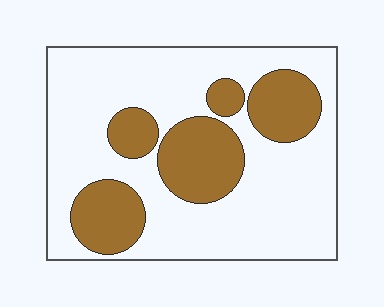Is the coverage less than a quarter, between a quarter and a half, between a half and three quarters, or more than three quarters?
Between a quarter and a half.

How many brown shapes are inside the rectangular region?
5.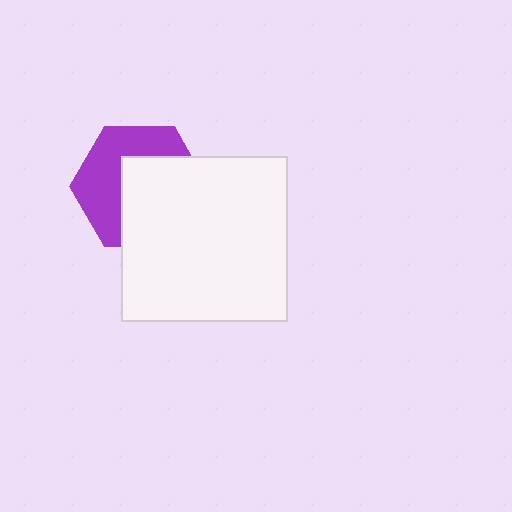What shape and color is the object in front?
The object in front is a white square.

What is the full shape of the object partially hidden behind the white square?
The partially hidden object is a purple hexagon.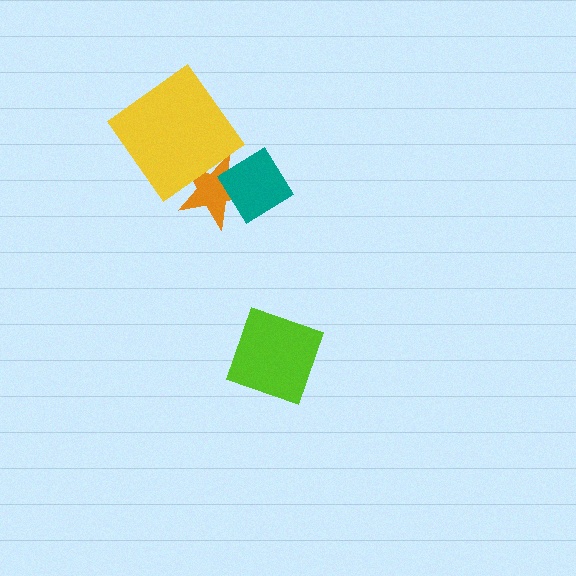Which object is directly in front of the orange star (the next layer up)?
The yellow diamond is directly in front of the orange star.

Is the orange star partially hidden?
Yes, it is partially covered by another shape.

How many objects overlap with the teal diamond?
1 object overlaps with the teal diamond.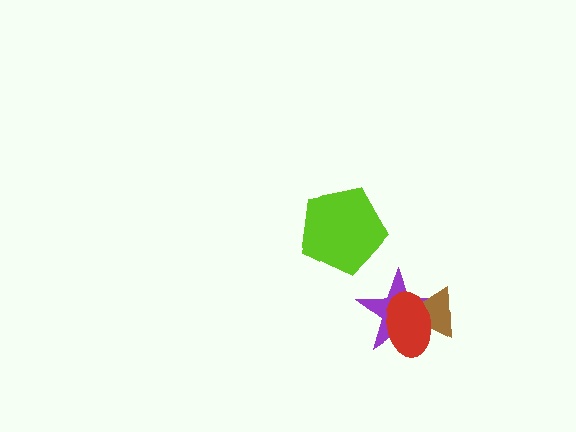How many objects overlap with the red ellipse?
2 objects overlap with the red ellipse.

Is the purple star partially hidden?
Yes, it is partially covered by another shape.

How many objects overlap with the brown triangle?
2 objects overlap with the brown triangle.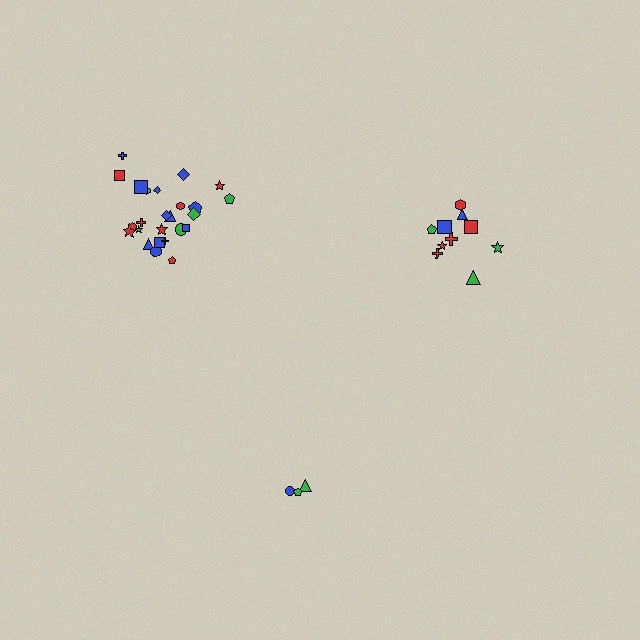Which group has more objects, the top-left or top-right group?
The top-left group.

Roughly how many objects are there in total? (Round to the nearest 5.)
Roughly 40 objects in total.